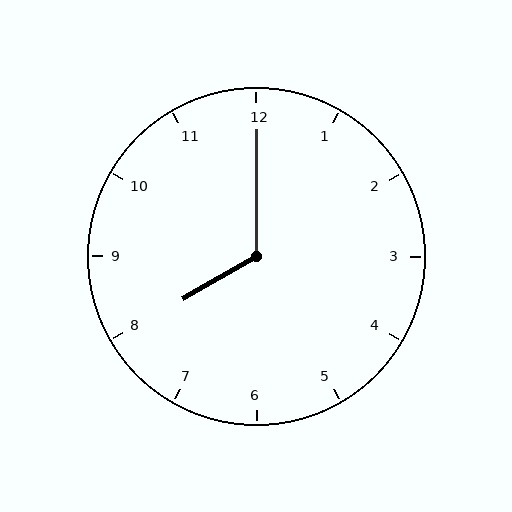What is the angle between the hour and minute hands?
Approximately 120 degrees.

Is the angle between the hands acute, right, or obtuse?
It is obtuse.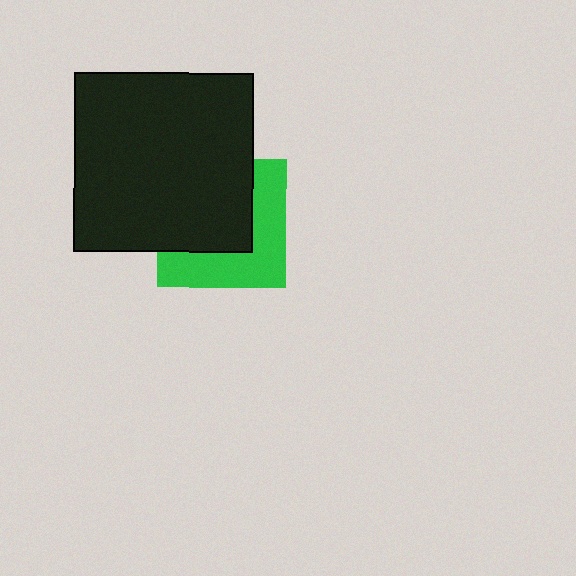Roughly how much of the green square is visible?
A small part of it is visible (roughly 45%).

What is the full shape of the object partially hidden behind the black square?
The partially hidden object is a green square.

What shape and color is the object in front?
The object in front is a black square.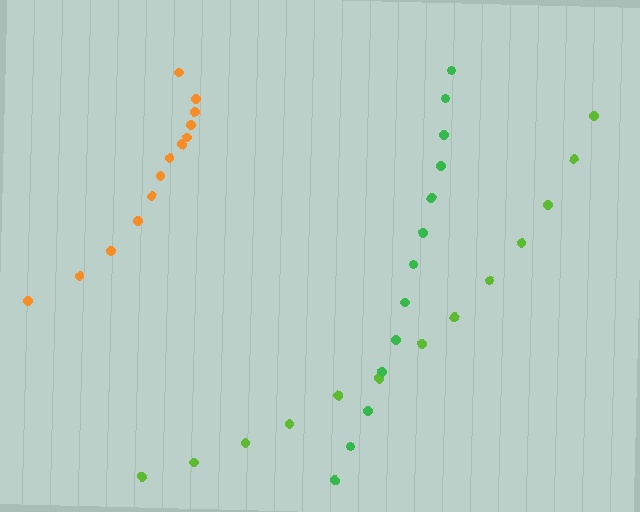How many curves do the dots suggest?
There are 3 distinct paths.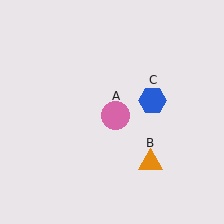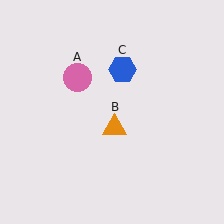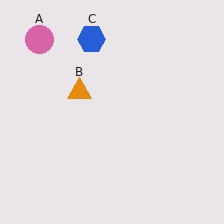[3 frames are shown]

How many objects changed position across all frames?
3 objects changed position: pink circle (object A), orange triangle (object B), blue hexagon (object C).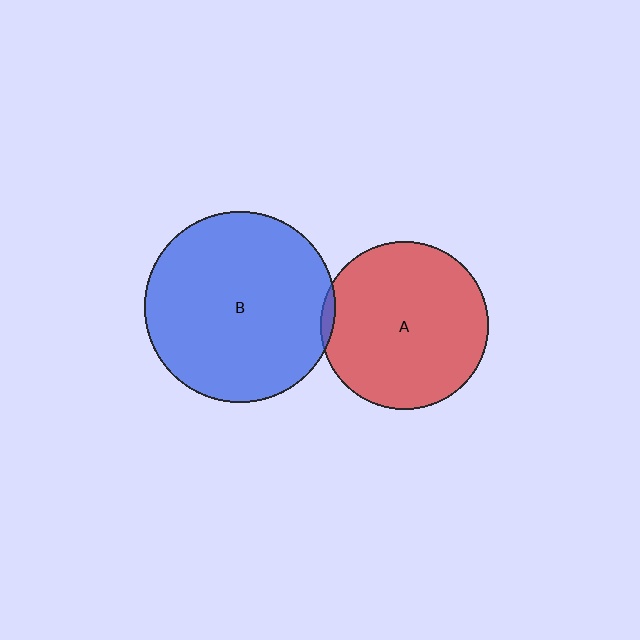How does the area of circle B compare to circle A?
Approximately 1.3 times.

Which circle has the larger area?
Circle B (blue).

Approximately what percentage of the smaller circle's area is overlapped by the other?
Approximately 5%.